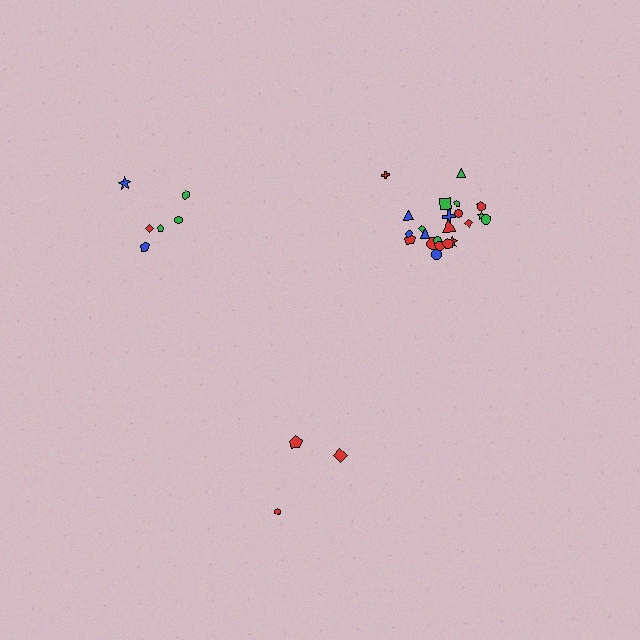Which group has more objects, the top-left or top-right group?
The top-right group.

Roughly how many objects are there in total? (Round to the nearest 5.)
Roughly 30 objects in total.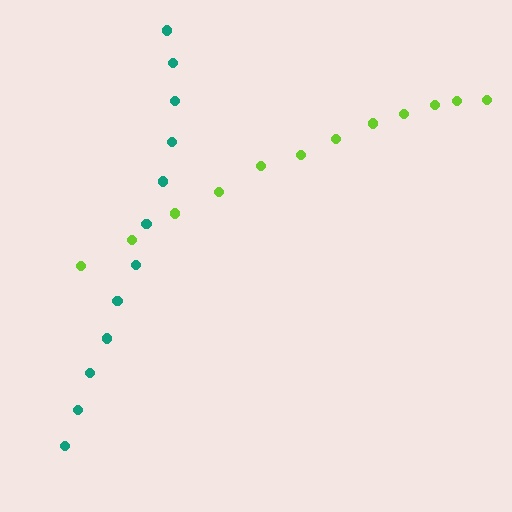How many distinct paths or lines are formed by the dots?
There are 2 distinct paths.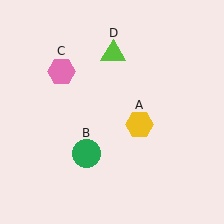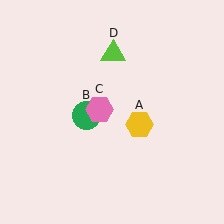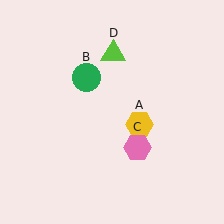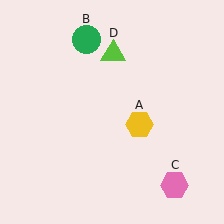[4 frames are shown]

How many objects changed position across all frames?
2 objects changed position: green circle (object B), pink hexagon (object C).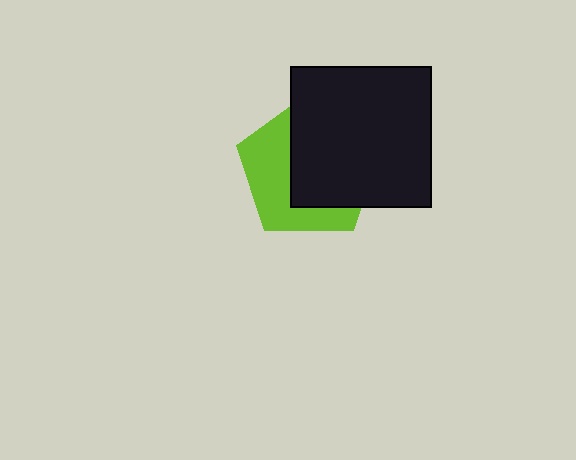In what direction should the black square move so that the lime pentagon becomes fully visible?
The black square should move right. That is the shortest direction to clear the overlap and leave the lime pentagon fully visible.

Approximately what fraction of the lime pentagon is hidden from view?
Roughly 57% of the lime pentagon is hidden behind the black square.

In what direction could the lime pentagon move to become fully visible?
The lime pentagon could move left. That would shift it out from behind the black square entirely.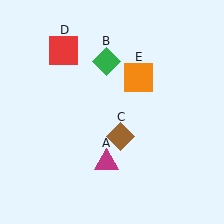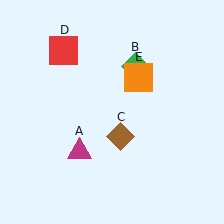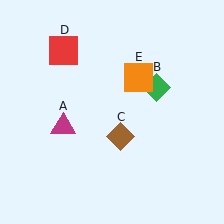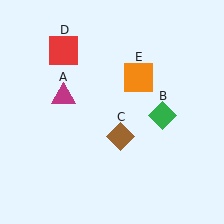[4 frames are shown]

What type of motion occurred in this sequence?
The magenta triangle (object A), green diamond (object B) rotated clockwise around the center of the scene.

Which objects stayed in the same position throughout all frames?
Brown diamond (object C) and red square (object D) and orange square (object E) remained stationary.